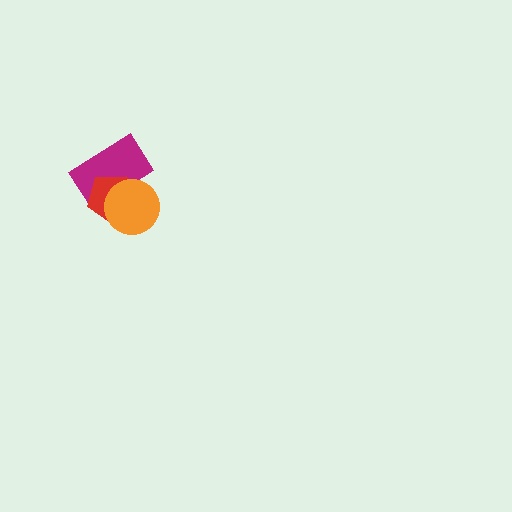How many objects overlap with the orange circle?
2 objects overlap with the orange circle.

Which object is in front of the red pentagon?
The orange circle is in front of the red pentagon.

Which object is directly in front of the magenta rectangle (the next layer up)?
The red pentagon is directly in front of the magenta rectangle.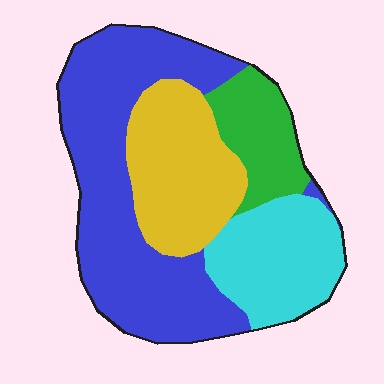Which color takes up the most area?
Blue, at roughly 45%.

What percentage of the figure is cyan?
Cyan takes up about one fifth (1/5) of the figure.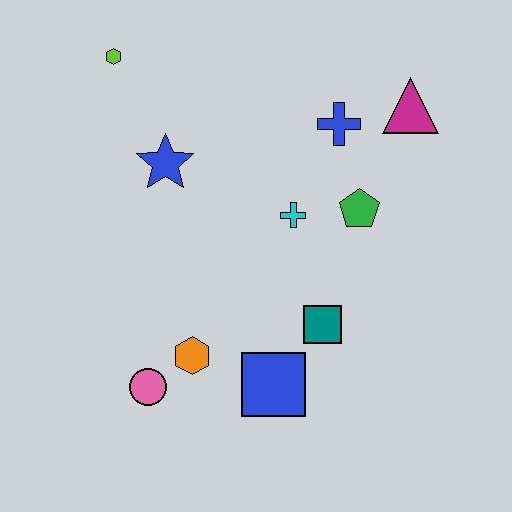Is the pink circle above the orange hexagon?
No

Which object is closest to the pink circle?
The orange hexagon is closest to the pink circle.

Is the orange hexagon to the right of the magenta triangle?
No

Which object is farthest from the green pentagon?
The lime hexagon is farthest from the green pentagon.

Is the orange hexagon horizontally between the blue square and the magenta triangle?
No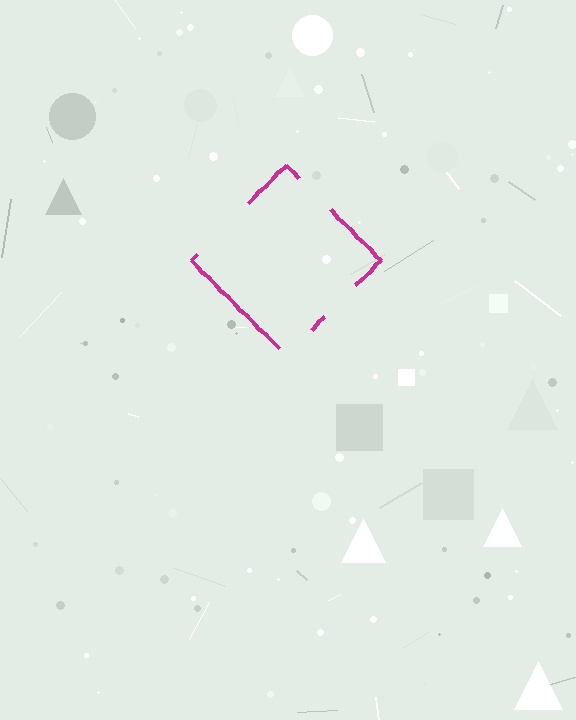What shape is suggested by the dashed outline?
The dashed outline suggests a diamond.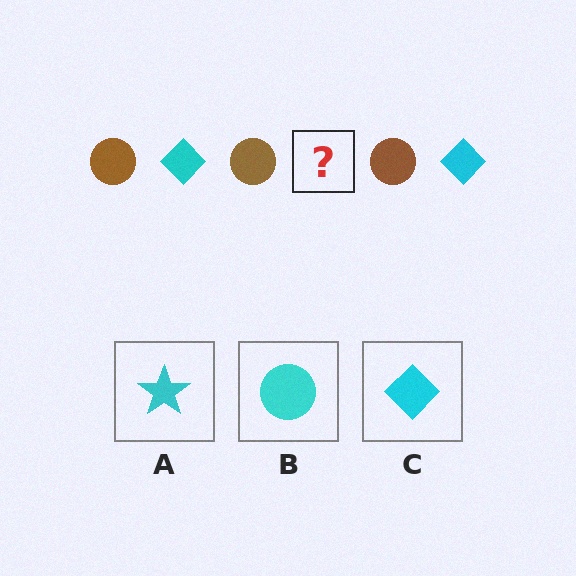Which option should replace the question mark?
Option C.